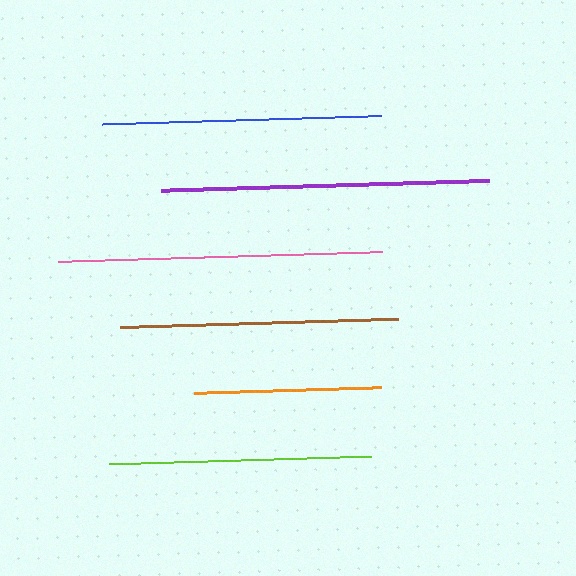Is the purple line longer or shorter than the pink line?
The purple line is longer than the pink line.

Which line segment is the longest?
The purple line is the longest at approximately 328 pixels.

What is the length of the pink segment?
The pink segment is approximately 324 pixels long.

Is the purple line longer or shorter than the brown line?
The purple line is longer than the brown line.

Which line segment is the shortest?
The orange line is the shortest at approximately 186 pixels.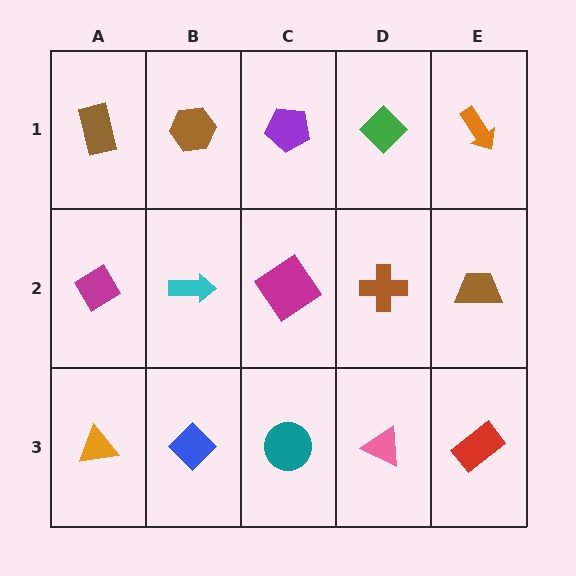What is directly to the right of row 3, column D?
A red rectangle.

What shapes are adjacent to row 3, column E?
A brown trapezoid (row 2, column E), a pink triangle (row 3, column D).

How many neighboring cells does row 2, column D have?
4.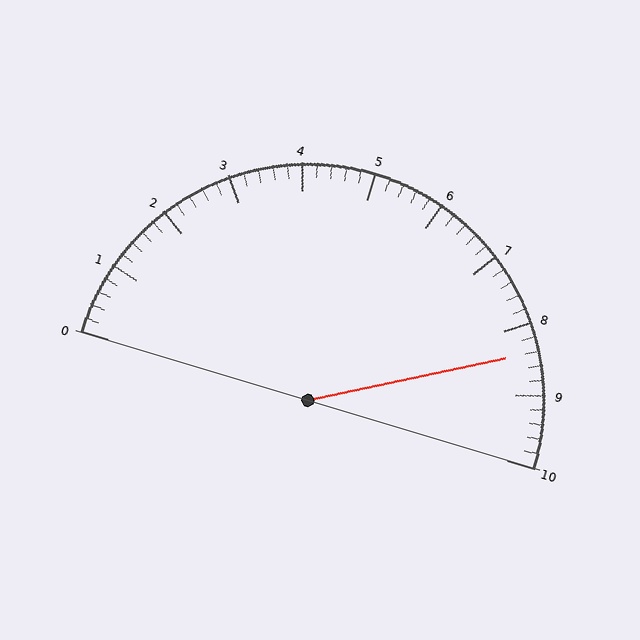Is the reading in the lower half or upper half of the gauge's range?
The reading is in the upper half of the range (0 to 10).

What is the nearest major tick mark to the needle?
The nearest major tick mark is 8.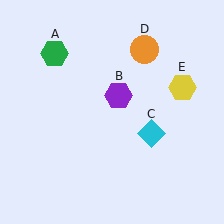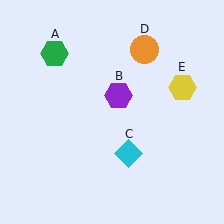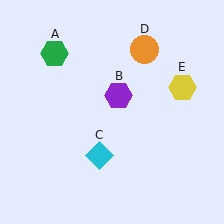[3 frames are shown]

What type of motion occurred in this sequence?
The cyan diamond (object C) rotated clockwise around the center of the scene.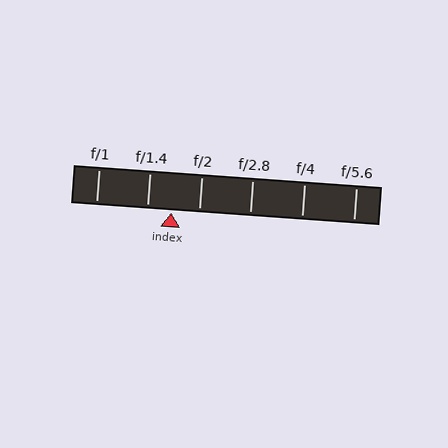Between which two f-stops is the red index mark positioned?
The index mark is between f/1.4 and f/2.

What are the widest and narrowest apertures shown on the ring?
The widest aperture shown is f/1 and the narrowest is f/5.6.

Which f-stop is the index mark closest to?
The index mark is closest to f/1.4.